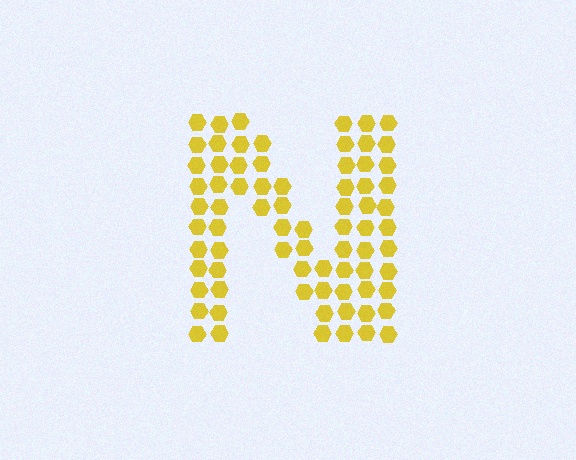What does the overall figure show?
The overall figure shows the letter N.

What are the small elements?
The small elements are hexagons.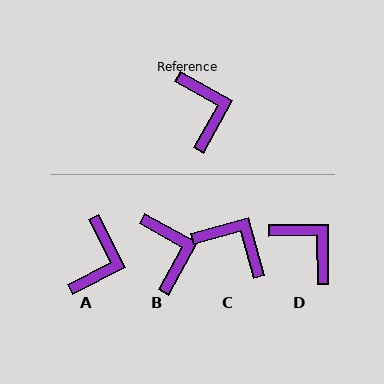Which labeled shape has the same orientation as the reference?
B.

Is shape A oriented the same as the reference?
No, it is off by about 34 degrees.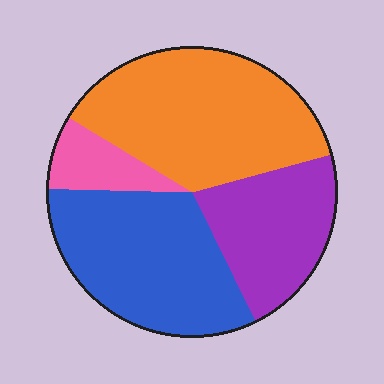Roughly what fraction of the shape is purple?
Purple takes up between a sixth and a third of the shape.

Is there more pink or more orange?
Orange.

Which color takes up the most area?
Orange, at roughly 35%.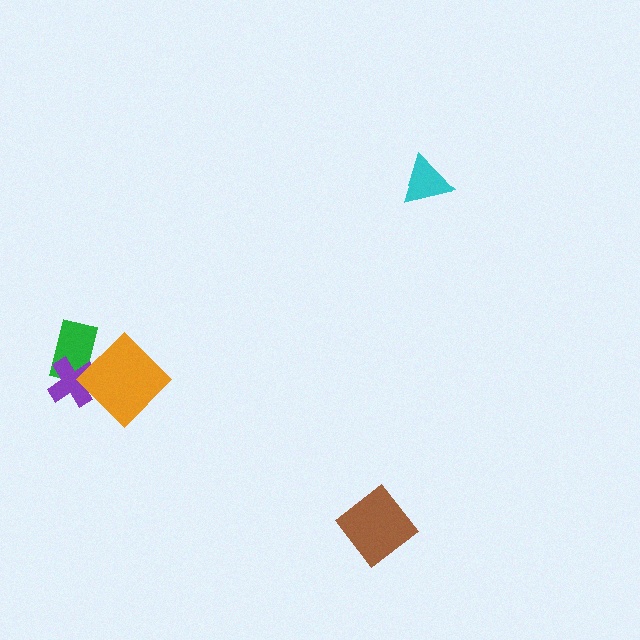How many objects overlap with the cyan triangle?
0 objects overlap with the cyan triangle.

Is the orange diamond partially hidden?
No, no other shape covers it.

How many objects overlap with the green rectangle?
2 objects overlap with the green rectangle.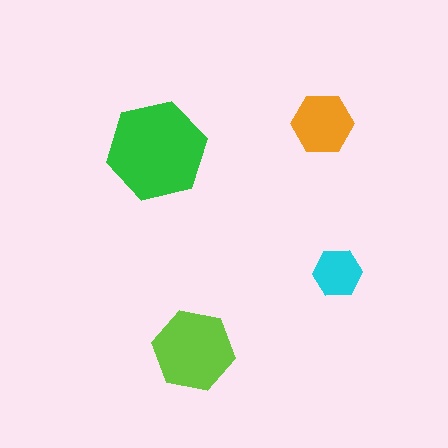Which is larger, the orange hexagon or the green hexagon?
The green one.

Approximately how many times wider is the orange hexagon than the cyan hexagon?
About 1.5 times wider.